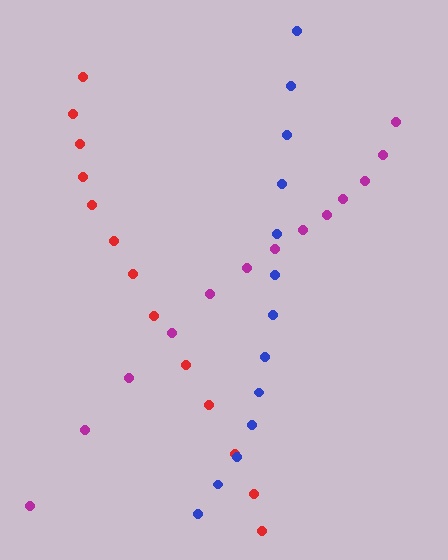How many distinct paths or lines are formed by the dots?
There are 3 distinct paths.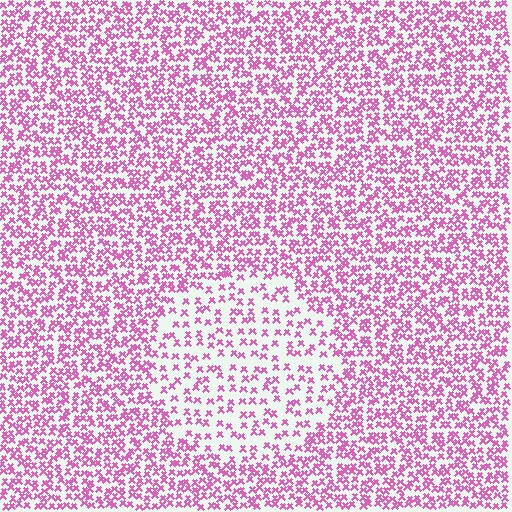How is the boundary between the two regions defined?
The boundary is defined by a change in element density (approximately 2.0x ratio). All elements are the same color, size, and shape.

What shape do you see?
I see a circle.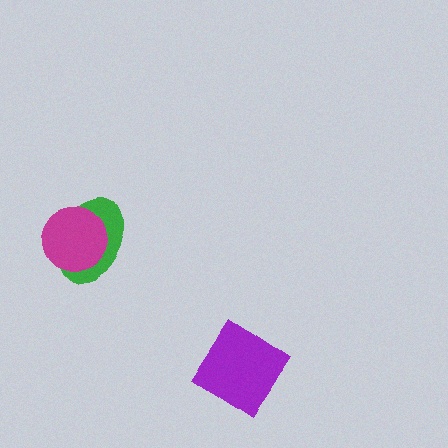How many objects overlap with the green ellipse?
1 object overlaps with the green ellipse.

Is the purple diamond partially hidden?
No, no other shape covers it.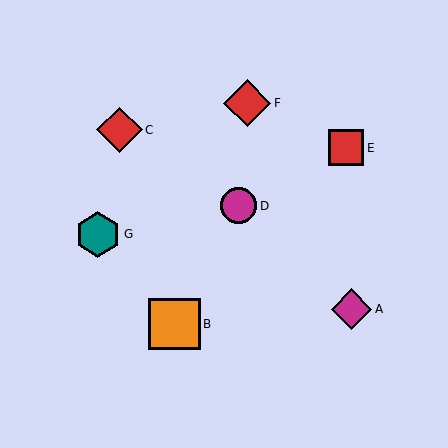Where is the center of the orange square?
The center of the orange square is at (174, 324).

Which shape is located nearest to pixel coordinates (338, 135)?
The red square (labeled E) at (346, 148) is nearest to that location.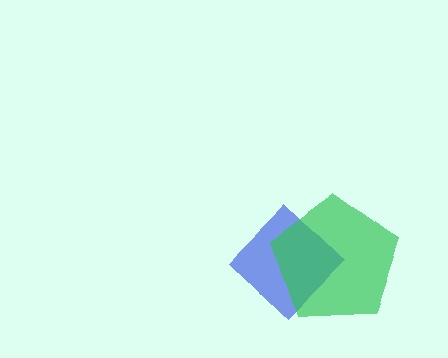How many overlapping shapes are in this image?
There are 2 overlapping shapes in the image.